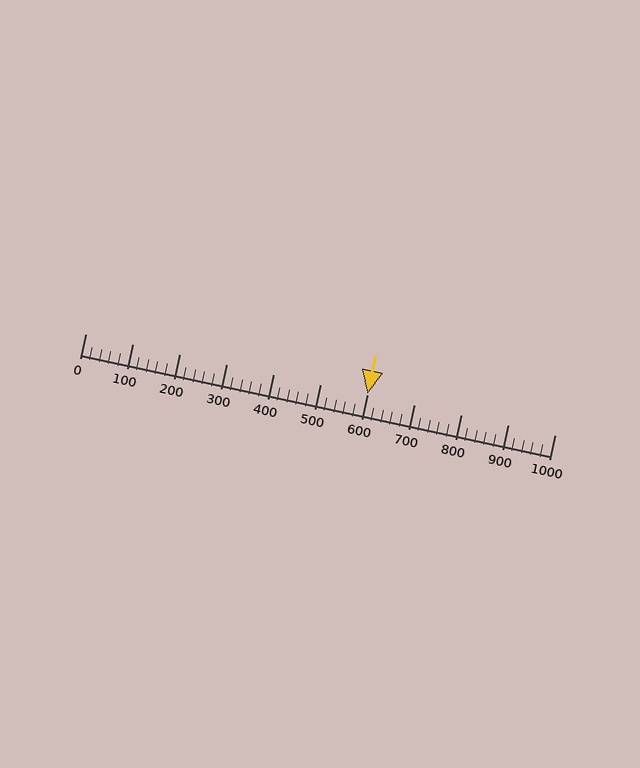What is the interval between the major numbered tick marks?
The major tick marks are spaced 100 units apart.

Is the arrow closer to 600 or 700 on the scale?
The arrow is closer to 600.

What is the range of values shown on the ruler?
The ruler shows values from 0 to 1000.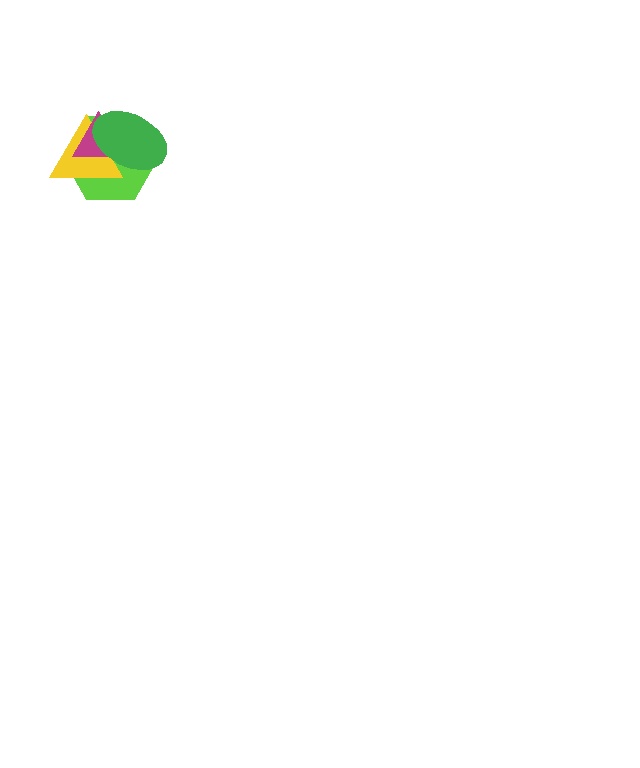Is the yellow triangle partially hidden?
Yes, it is partially covered by another shape.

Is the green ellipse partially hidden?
No, no other shape covers it.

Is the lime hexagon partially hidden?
Yes, it is partially covered by another shape.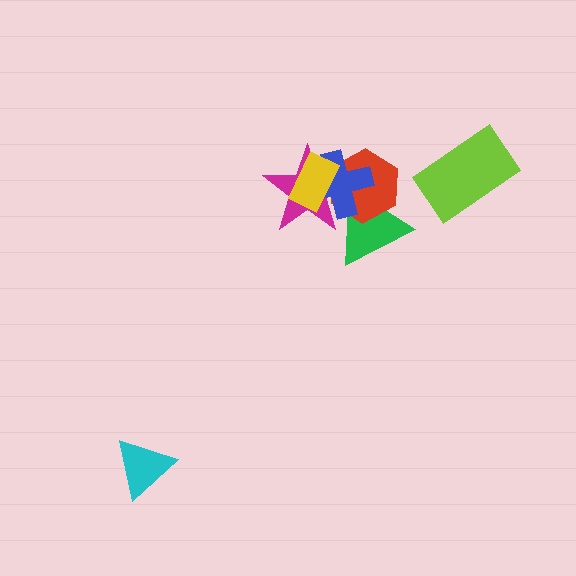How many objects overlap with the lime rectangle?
0 objects overlap with the lime rectangle.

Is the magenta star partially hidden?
Yes, it is partially covered by another shape.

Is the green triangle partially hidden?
Yes, it is partially covered by another shape.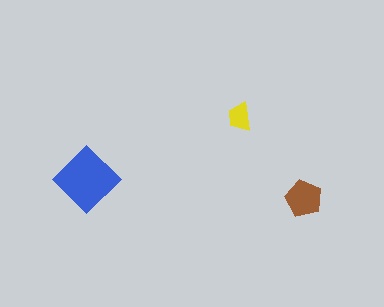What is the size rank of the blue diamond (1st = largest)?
1st.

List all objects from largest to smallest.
The blue diamond, the brown pentagon, the yellow trapezoid.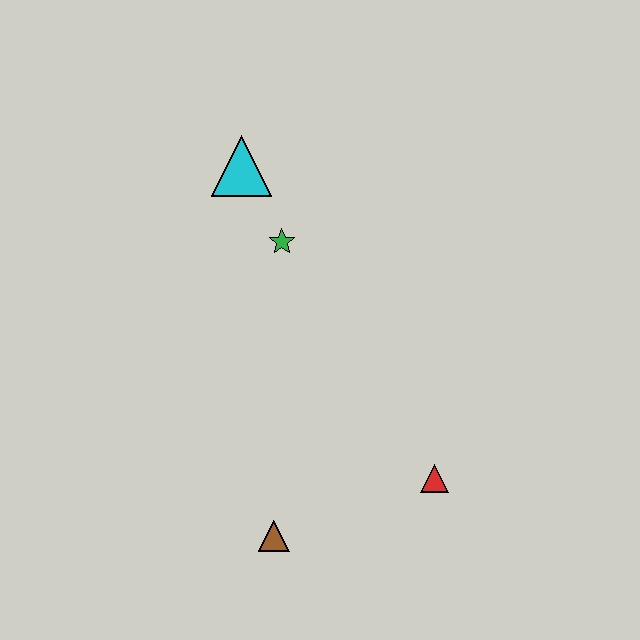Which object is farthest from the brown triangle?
The cyan triangle is farthest from the brown triangle.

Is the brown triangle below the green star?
Yes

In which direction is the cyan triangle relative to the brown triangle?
The cyan triangle is above the brown triangle.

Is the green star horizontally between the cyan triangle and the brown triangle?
No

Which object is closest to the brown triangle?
The red triangle is closest to the brown triangle.